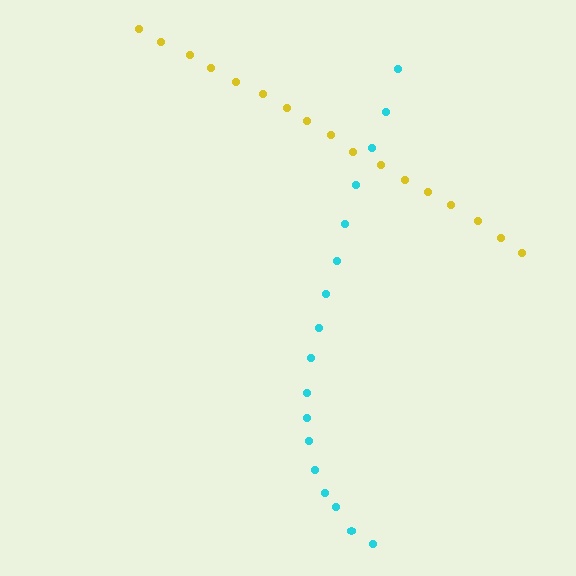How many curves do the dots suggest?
There are 2 distinct paths.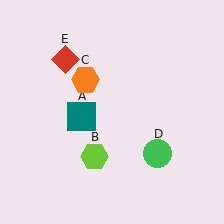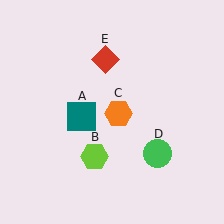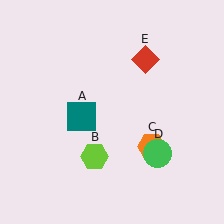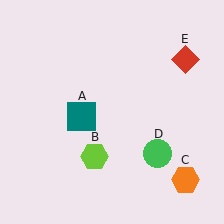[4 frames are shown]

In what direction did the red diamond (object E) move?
The red diamond (object E) moved right.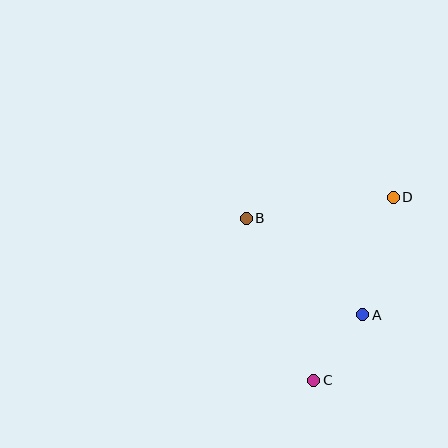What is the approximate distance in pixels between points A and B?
The distance between A and B is approximately 151 pixels.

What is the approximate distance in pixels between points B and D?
The distance between B and D is approximately 149 pixels.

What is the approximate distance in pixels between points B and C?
The distance between B and C is approximately 175 pixels.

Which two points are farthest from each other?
Points C and D are farthest from each other.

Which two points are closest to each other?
Points A and C are closest to each other.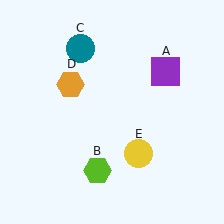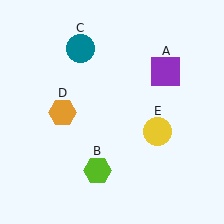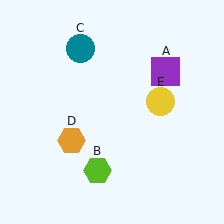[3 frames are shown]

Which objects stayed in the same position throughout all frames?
Purple square (object A) and lime hexagon (object B) and teal circle (object C) remained stationary.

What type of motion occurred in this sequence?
The orange hexagon (object D), yellow circle (object E) rotated counterclockwise around the center of the scene.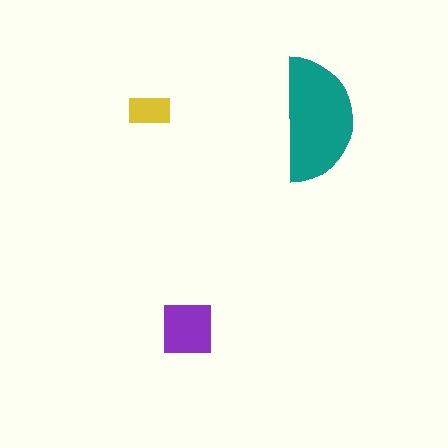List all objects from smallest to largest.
The yellow rectangle, the purple square, the teal semicircle.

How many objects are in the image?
There are 3 objects in the image.